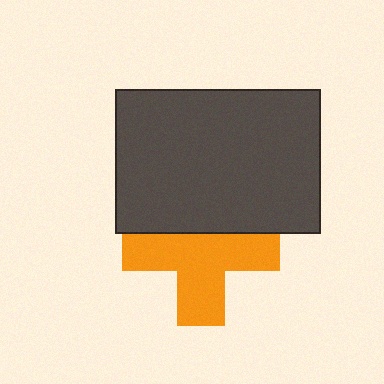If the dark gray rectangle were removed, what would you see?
You would see the complete orange cross.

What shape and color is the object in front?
The object in front is a dark gray rectangle.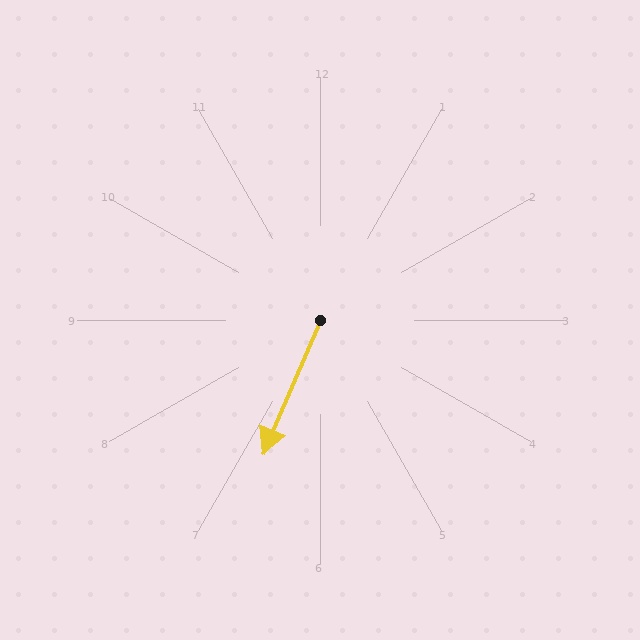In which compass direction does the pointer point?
Southwest.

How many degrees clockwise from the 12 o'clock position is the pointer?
Approximately 203 degrees.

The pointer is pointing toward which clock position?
Roughly 7 o'clock.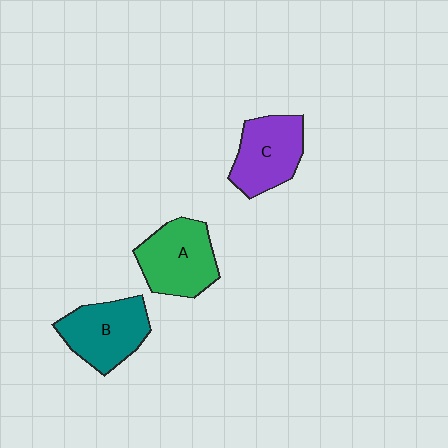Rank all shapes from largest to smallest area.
From largest to smallest: A (green), B (teal), C (purple).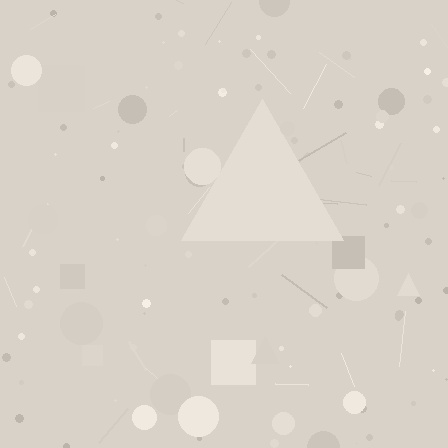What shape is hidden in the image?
A triangle is hidden in the image.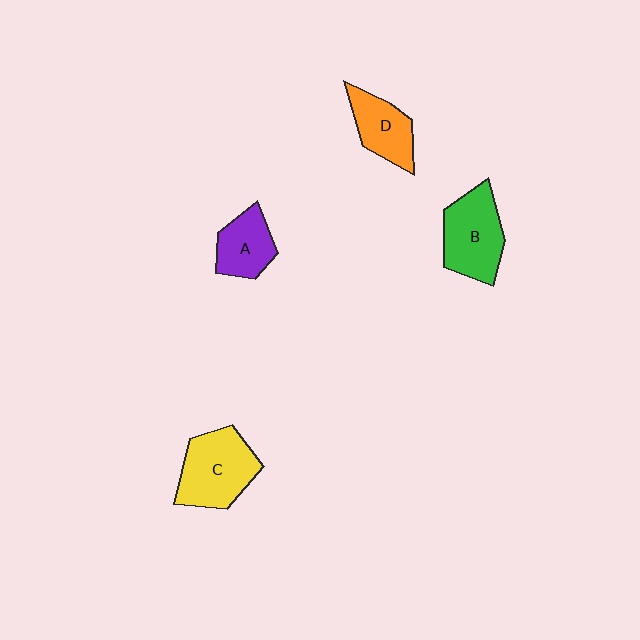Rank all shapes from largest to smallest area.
From largest to smallest: C (yellow), B (green), D (orange), A (purple).